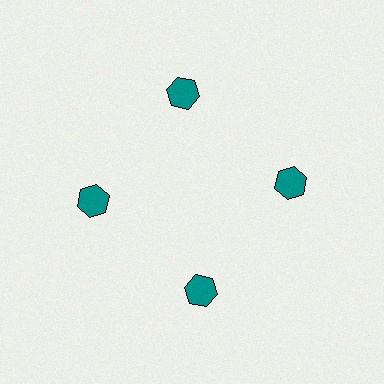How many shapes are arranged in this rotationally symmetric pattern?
There are 4 shapes, arranged in 4 groups of 1.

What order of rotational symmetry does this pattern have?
This pattern has 4-fold rotational symmetry.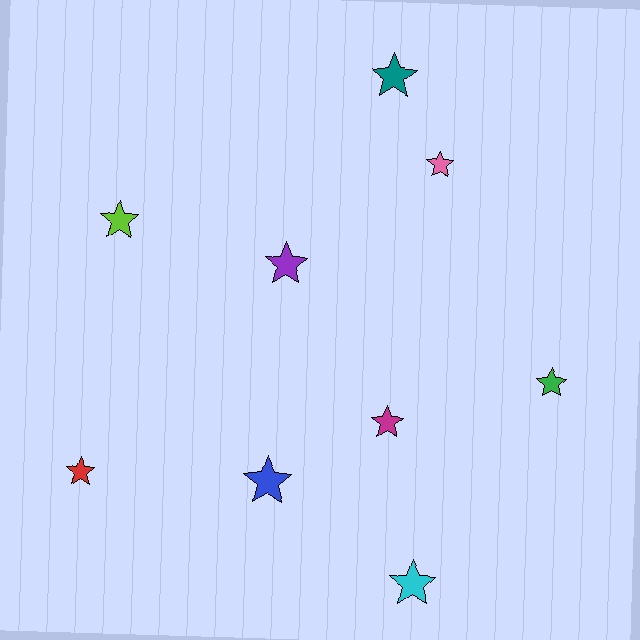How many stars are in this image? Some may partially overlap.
There are 9 stars.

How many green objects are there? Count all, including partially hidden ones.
There is 1 green object.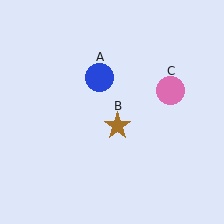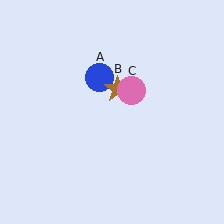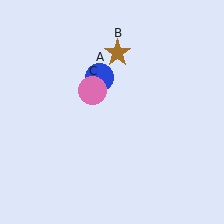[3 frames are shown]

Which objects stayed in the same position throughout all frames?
Blue circle (object A) remained stationary.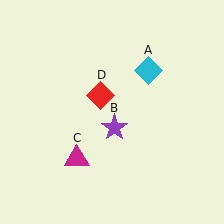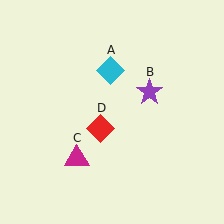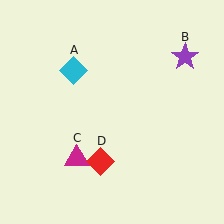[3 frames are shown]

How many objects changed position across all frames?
3 objects changed position: cyan diamond (object A), purple star (object B), red diamond (object D).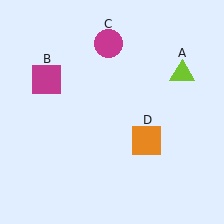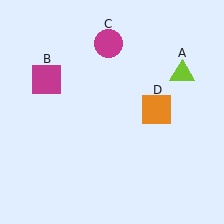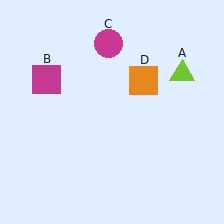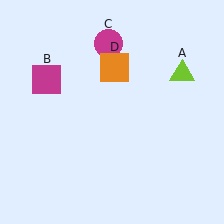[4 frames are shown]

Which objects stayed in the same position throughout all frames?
Lime triangle (object A) and magenta square (object B) and magenta circle (object C) remained stationary.